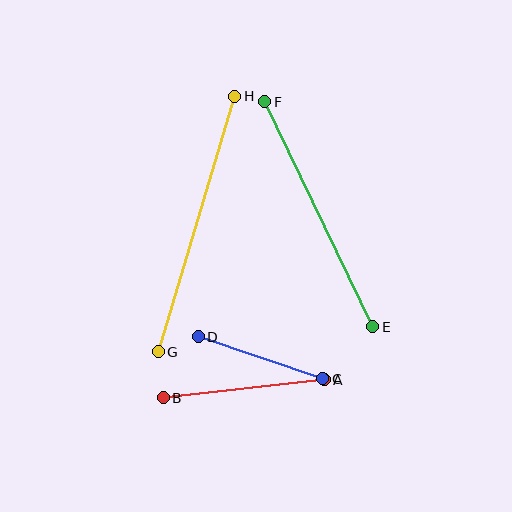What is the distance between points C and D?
The distance is approximately 132 pixels.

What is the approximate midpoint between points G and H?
The midpoint is at approximately (197, 224) pixels.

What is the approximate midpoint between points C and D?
The midpoint is at approximately (260, 358) pixels.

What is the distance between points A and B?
The distance is approximately 162 pixels.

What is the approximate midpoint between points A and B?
The midpoint is at approximately (244, 389) pixels.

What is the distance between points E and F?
The distance is approximately 249 pixels.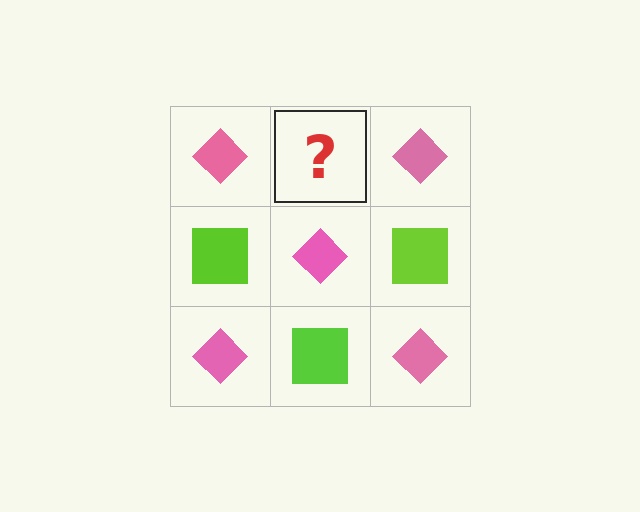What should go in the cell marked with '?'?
The missing cell should contain a lime square.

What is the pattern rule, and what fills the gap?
The rule is that it alternates pink diamond and lime square in a checkerboard pattern. The gap should be filled with a lime square.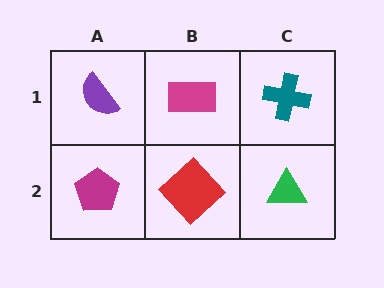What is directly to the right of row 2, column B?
A green triangle.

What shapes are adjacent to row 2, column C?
A teal cross (row 1, column C), a red diamond (row 2, column B).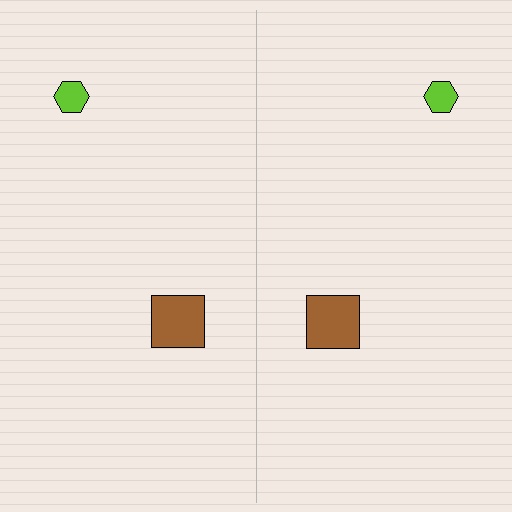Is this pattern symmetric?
Yes, this pattern has bilateral (reflection) symmetry.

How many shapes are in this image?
There are 4 shapes in this image.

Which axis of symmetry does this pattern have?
The pattern has a vertical axis of symmetry running through the center of the image.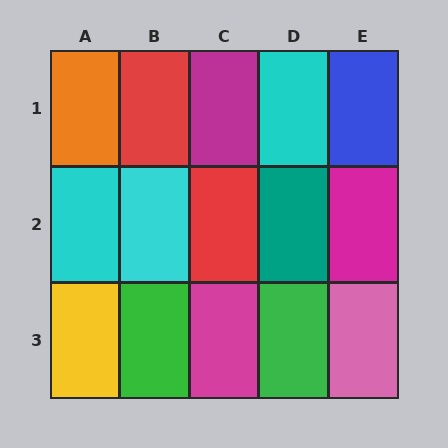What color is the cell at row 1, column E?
Blue.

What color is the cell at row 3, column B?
Green.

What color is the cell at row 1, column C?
Magenta.